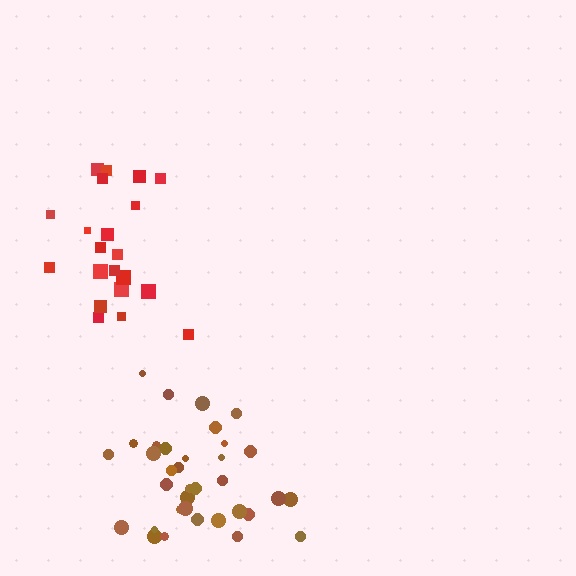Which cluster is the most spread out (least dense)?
Red.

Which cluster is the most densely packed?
Brown.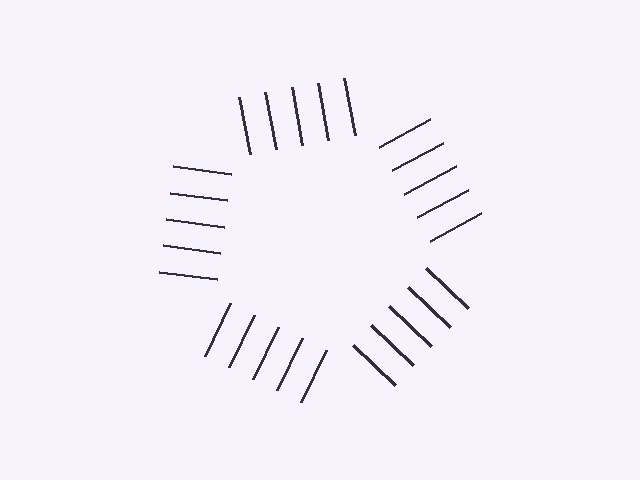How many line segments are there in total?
25 — 5 along each of the 5 edges.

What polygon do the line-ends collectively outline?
An illusory pentagon — the line segments terminate on its edges but no continuous stroke is drawn.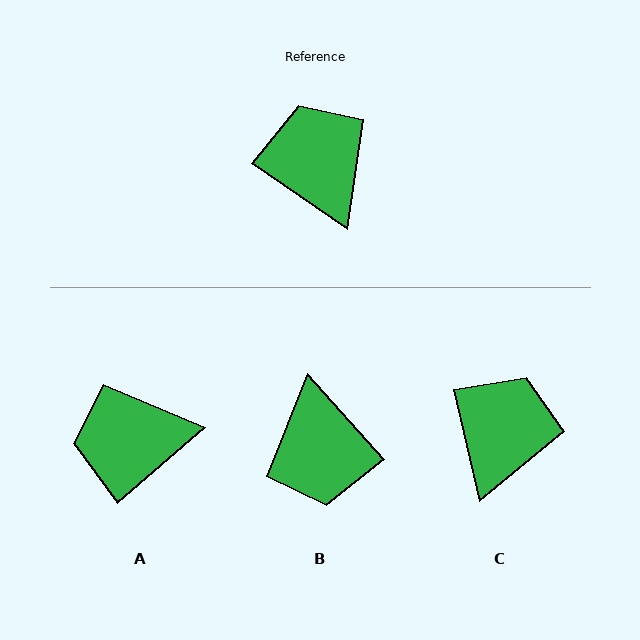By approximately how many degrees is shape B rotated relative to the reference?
Approximately 167 degrees counter-clockwise.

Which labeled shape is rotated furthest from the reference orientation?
B, about 167 degrees away.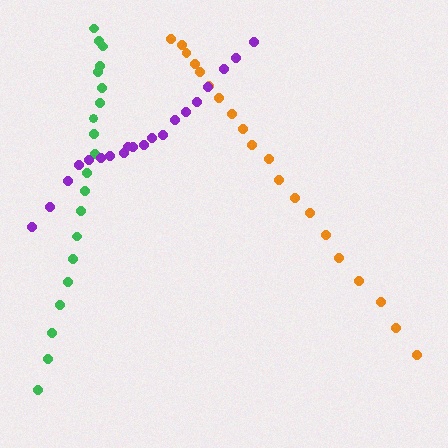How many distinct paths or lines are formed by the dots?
There are 3 distinct paths.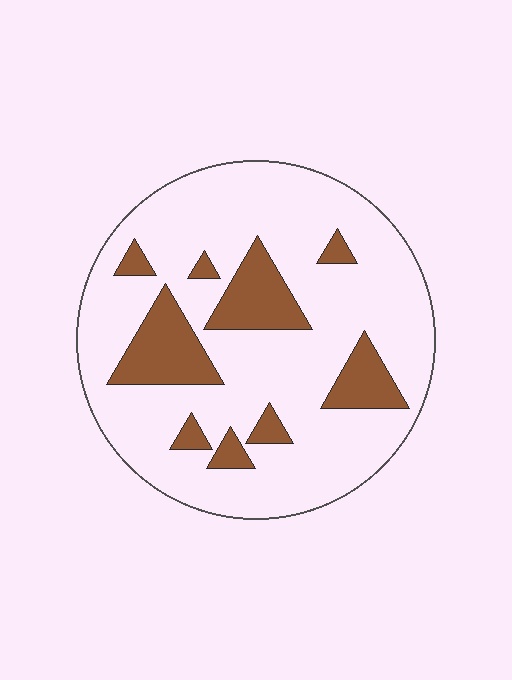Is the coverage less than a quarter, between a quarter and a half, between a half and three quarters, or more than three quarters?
Less than a quarter.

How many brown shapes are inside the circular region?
9.